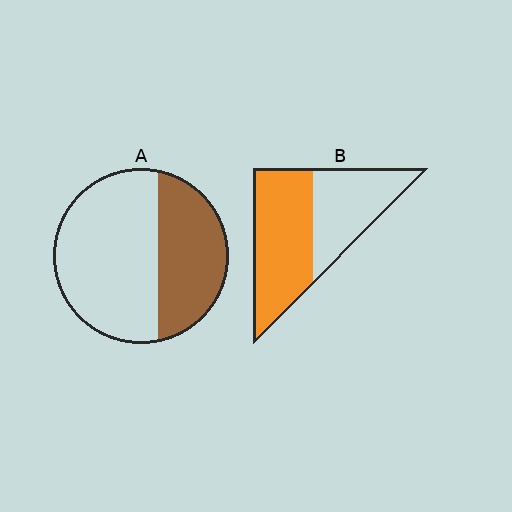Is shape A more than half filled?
No.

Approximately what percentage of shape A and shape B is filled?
A is approximately 40% and B is approximately 55%.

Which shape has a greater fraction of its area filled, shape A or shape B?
Shape B.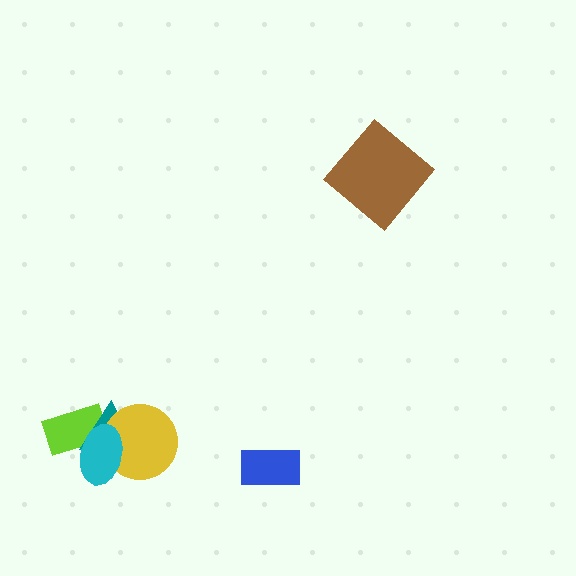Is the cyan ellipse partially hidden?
No, no other shape covers it.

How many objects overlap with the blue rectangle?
0 objects overlap with the blue rectangle.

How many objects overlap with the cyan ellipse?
3 objects overlap with the cyan ellipse.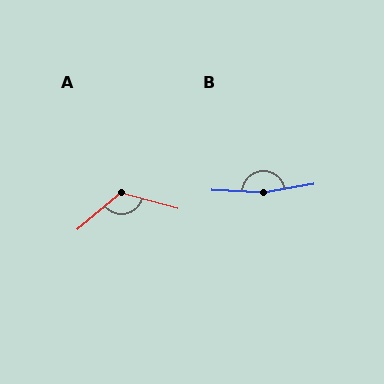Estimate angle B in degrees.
Approximately 168 degrees.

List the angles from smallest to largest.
A (124°), B (168°).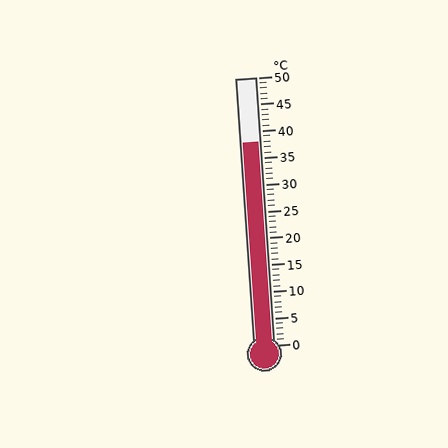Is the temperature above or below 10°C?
The temperature is above 10°C.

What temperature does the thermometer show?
The thermometer shows approximately 38°C.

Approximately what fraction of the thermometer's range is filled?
The thermometer is filled to approximately 75% of its range.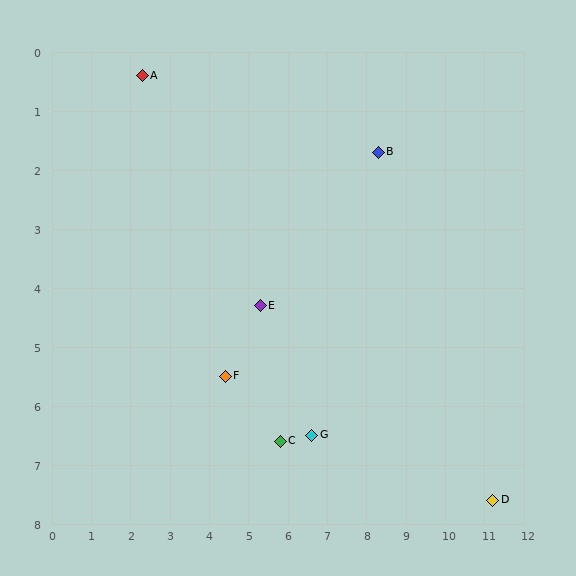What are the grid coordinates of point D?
Point D is at approximately (11.2, 7.6).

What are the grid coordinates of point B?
Point B is at approximately (8.3, 1.7).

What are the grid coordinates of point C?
Point C is at approximately (5.8, 6.6).